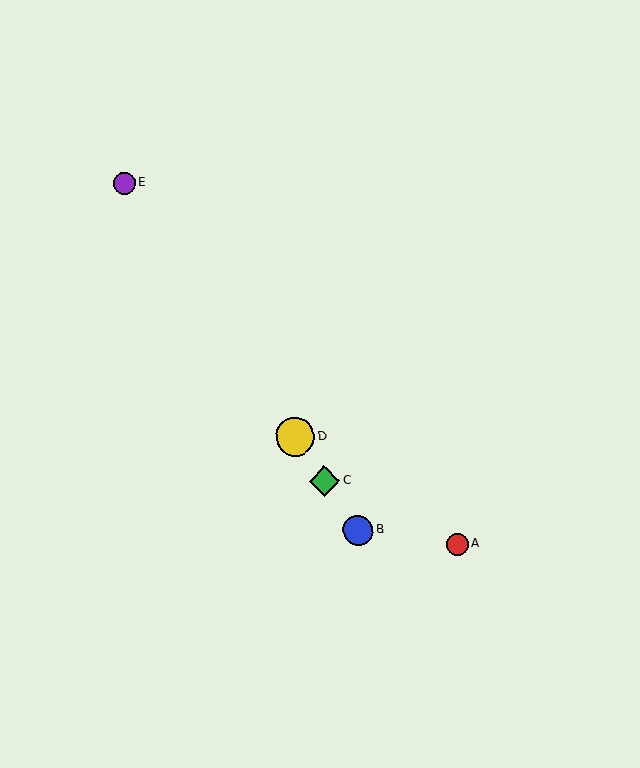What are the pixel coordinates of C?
Object C is at (325, 481).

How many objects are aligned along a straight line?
4 objects (B, C, D, E) are aligned along a straight line.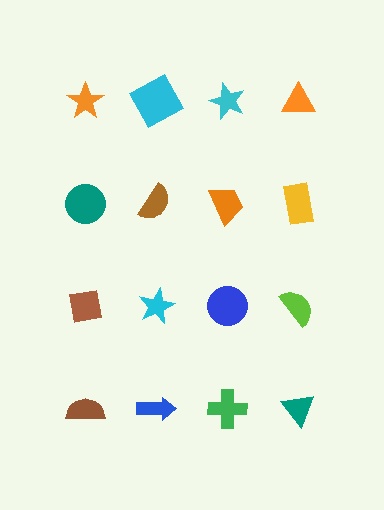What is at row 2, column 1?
A teal circle.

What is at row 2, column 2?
A brown semicircle.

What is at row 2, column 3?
An orange trapezoid.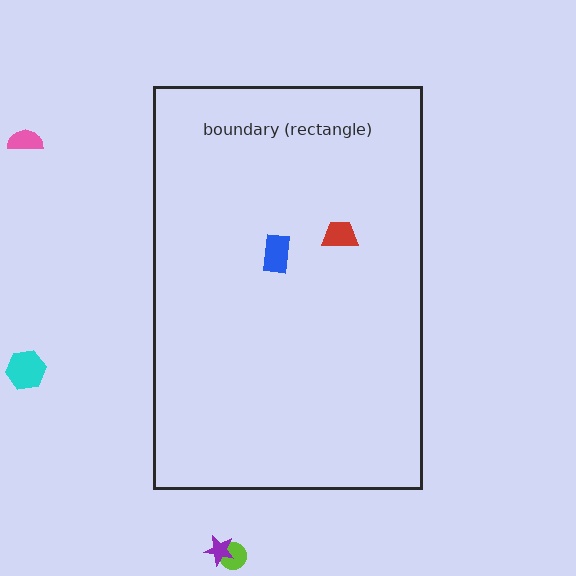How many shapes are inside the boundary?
2 inside, 4 outside.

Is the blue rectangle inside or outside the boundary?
Inside.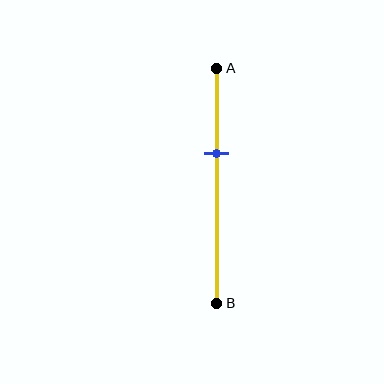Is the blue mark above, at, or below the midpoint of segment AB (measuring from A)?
The blue mark is above the midpoint of segment AB.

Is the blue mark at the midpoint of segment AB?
No, the mark is at about 35% from A, not at the 50% midpoint.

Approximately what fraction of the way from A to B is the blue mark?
The blue mark is approximately 35% of the way from A to B.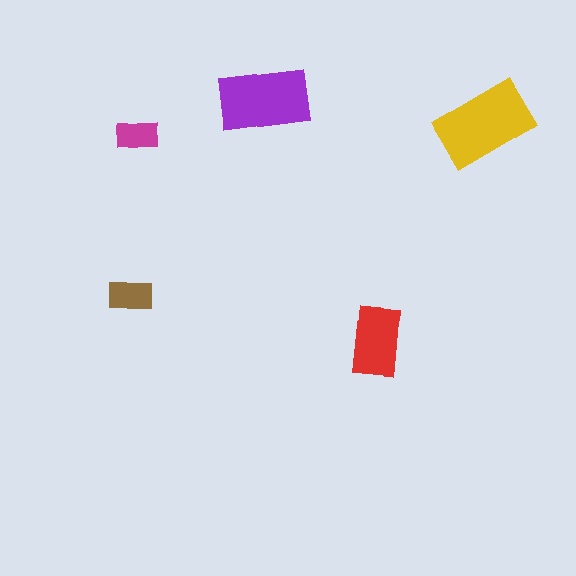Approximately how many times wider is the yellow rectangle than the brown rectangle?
About 2 times wider.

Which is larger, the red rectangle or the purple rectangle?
The purple one.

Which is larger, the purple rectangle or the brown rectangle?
The purple one.